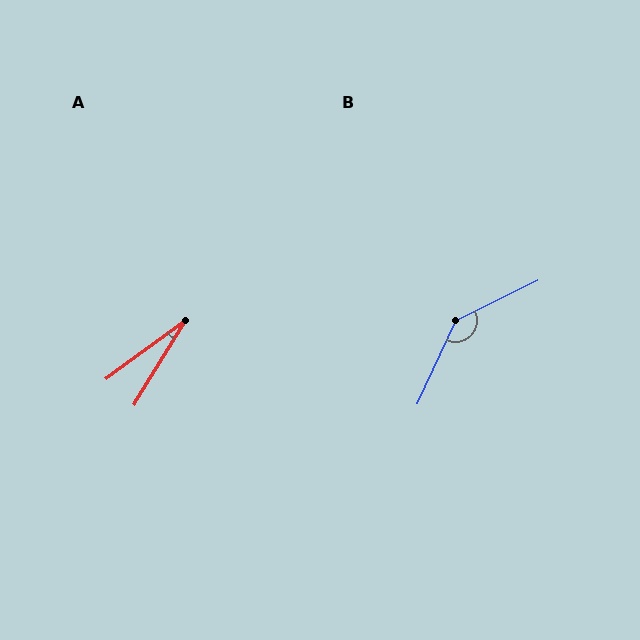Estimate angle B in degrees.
Approximately 141 degrees.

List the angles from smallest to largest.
A (22°), B (141°).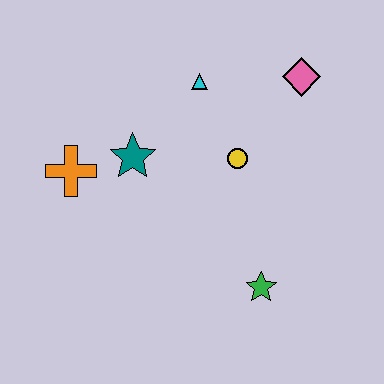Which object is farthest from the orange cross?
The pink diamond is farthest from the orange cross.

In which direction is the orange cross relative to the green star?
The orange cross is to the left of the green star.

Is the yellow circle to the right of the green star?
No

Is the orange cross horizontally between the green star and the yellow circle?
No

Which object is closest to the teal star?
The orange cross is closest to the teal star.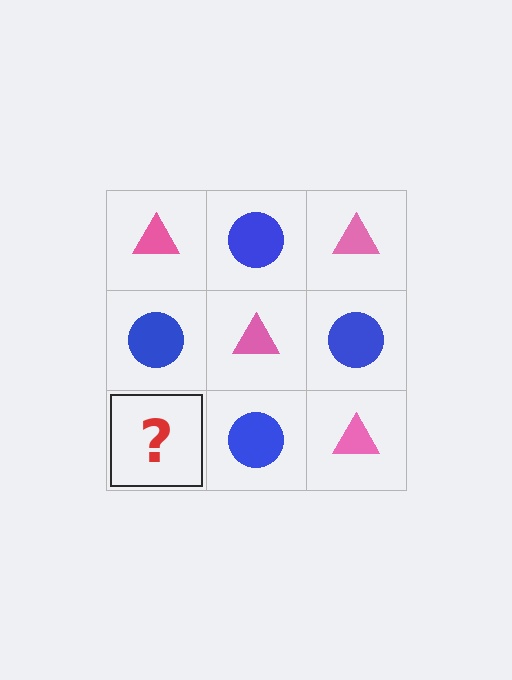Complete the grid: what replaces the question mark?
The question mark should be replaced with a pink triangle.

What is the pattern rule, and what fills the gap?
The rule is that it alternates pink triangle and blue circle in a checkerboard pattern. The gap should be filled with a pink triangle.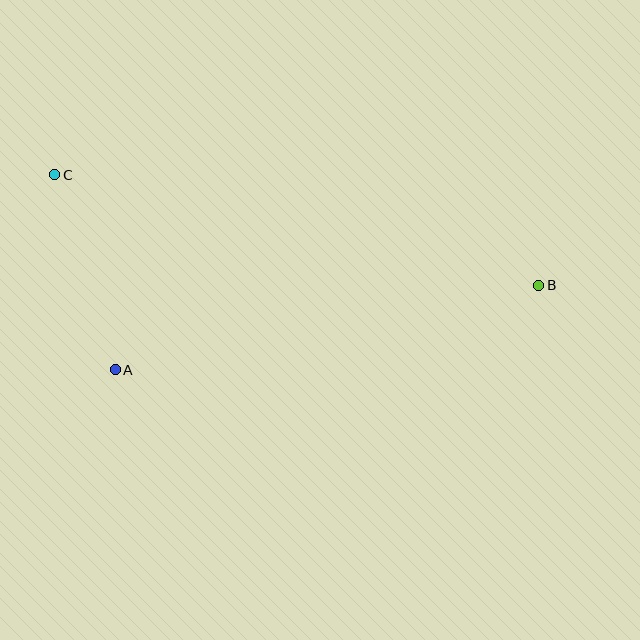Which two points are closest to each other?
Points A and C are closest to each other.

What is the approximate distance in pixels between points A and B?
The distance between A and B is approximately 431 pixels.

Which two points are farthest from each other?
Points B and C are farthest from each other.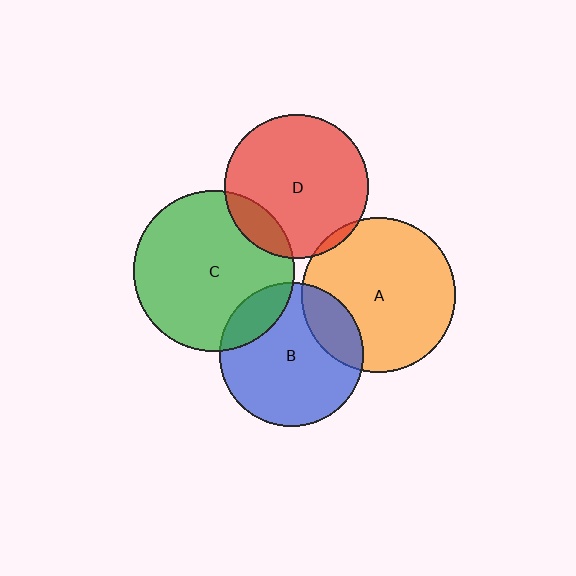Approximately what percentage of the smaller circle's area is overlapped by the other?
Approximately 15%.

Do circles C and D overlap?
Yes.